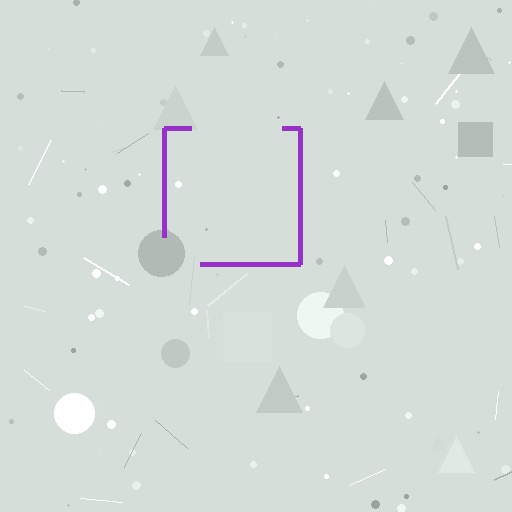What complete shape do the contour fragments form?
The contour fragments form a square.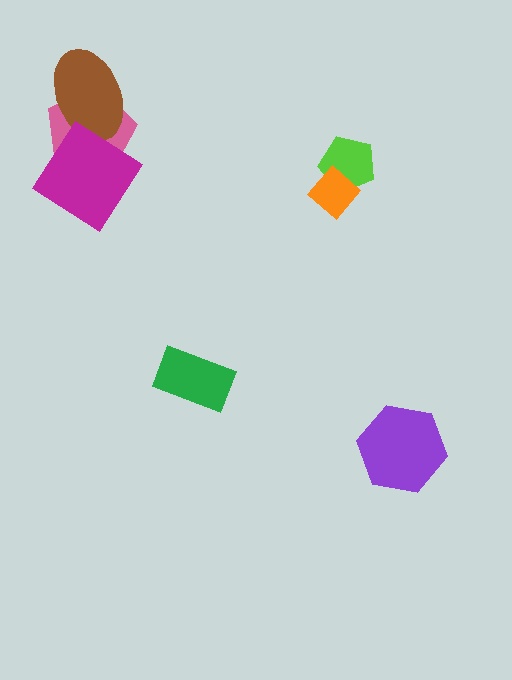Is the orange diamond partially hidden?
No, no other shape covers it.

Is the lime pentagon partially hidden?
Yes, it is partially covered by another shape.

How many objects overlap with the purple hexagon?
0 objects overlap with the purple hexagon.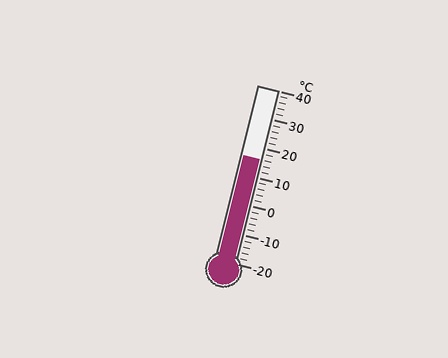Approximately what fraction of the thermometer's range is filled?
The thermometer is filled to approximately 60% of its range.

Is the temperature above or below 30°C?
The temperature is below 30°C.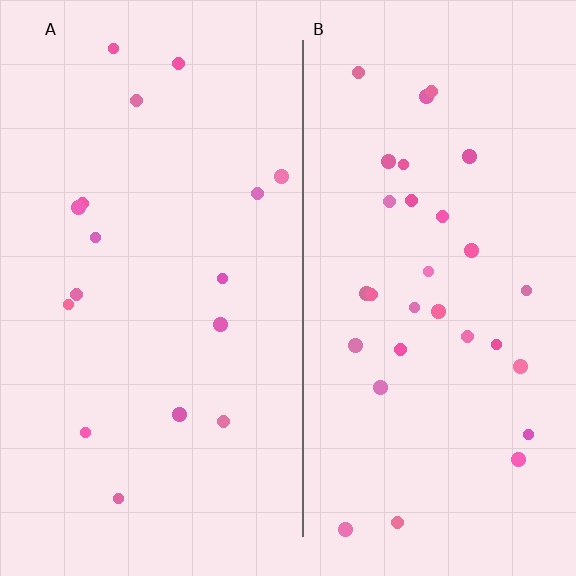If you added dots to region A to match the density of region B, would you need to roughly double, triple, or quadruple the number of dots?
Approximately double.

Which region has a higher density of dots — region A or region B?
B (the right).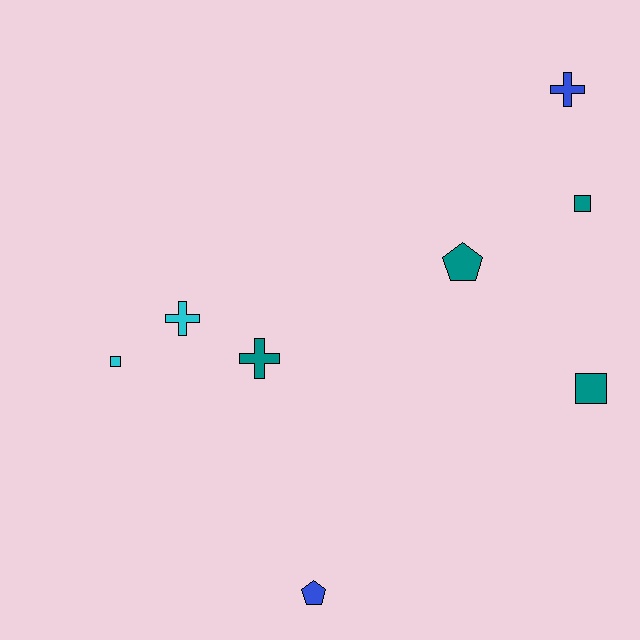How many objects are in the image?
There are 8 objects.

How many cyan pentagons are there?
There are no cyan pentagons.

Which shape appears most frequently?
Square, with 3 objects.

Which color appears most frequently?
Teal, with 4 objects.